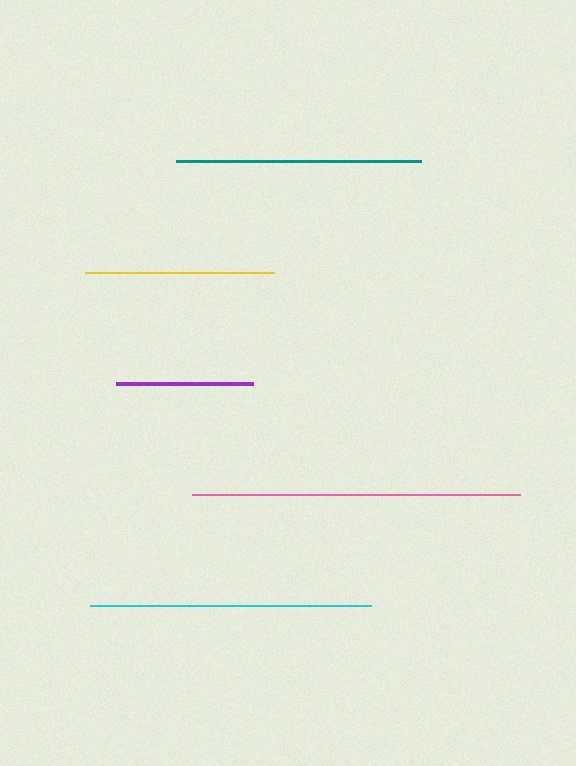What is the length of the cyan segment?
The cyan segment is approximately 281 pixels long.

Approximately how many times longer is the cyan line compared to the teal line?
The cyan line is approximately 1.1 times the length of the teal line.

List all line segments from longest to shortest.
From longest to shortest: pink, cyan, teal, yellow, purple.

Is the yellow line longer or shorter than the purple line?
The yellow line is longer than the purple line.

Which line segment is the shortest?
The purple line is the shortest at approximately 137 pixels.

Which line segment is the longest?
The pink line is the longest at approximately 328 pixels.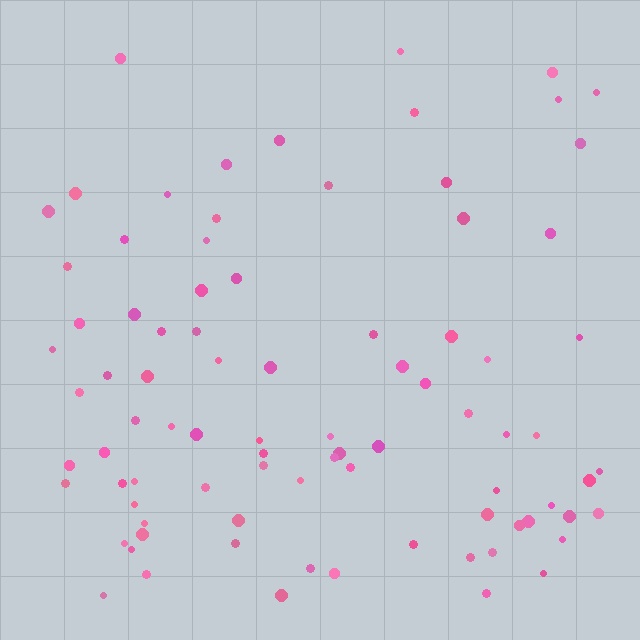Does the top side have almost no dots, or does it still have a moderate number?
Still a moderate number, just noticeably fewer than the bottom.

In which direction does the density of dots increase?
From top to bottom, with the bottom side densest.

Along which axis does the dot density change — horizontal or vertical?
Vertical.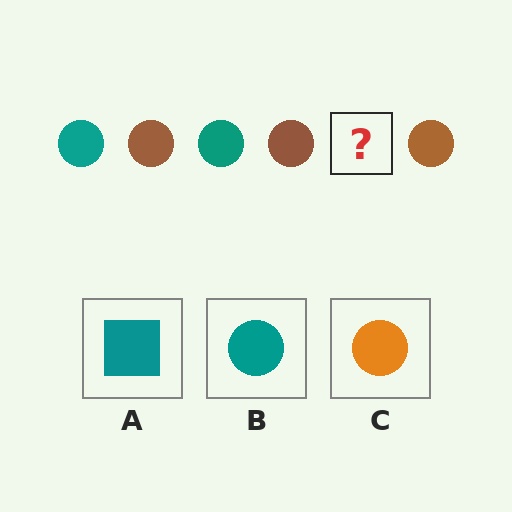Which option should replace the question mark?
Option B.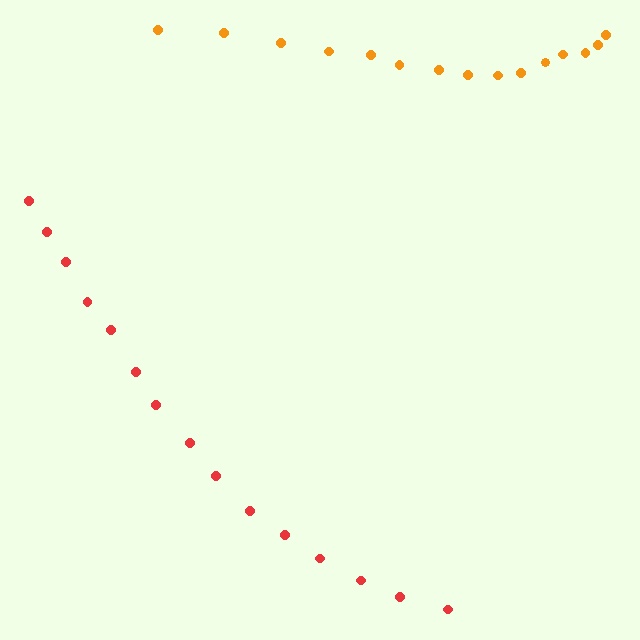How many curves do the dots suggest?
There are 2 distinct paths.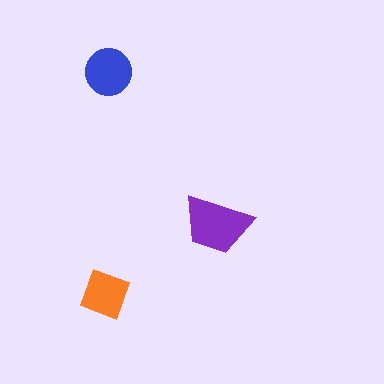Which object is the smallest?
The orange diamond.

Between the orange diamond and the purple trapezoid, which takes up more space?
The purple trapezoid.